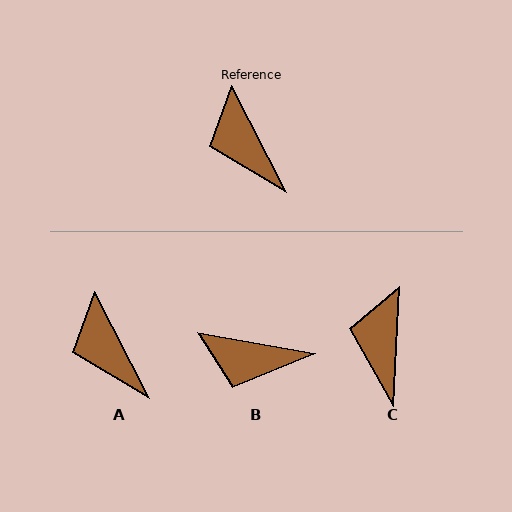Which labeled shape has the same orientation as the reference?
A.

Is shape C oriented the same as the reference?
No, it is off by about 30 degrees.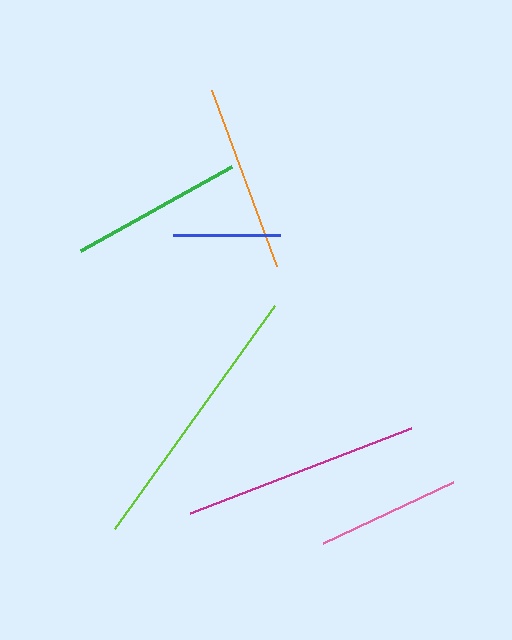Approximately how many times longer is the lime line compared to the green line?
The lime line is approximately 1.6 times the length of the green line.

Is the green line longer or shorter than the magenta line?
The magenta line is longer than the green line.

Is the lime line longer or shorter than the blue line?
The lime line is longer than the blue line.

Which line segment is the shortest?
The blue line is the shortest at approximately 107 pixels.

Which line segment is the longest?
The lime line is the longest at approximately 275 pixels.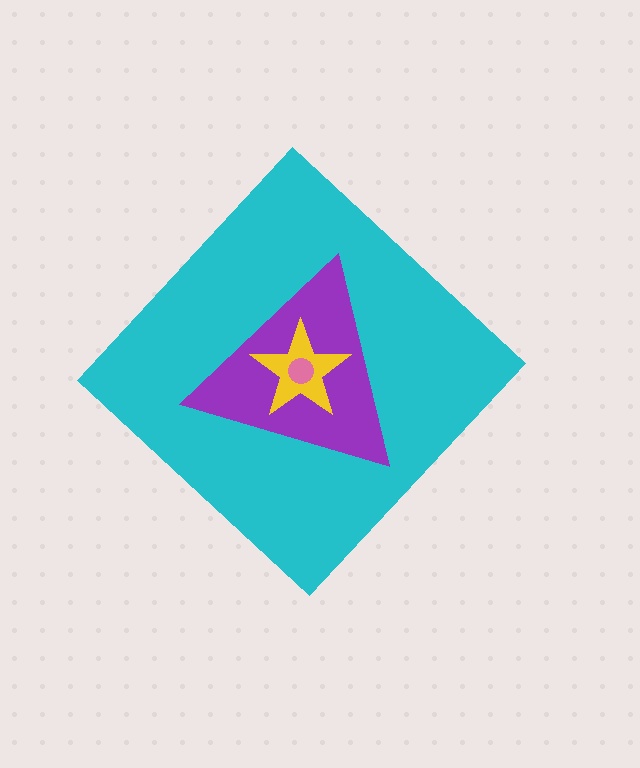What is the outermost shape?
The cyan diamond.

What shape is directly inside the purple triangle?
The yellow star.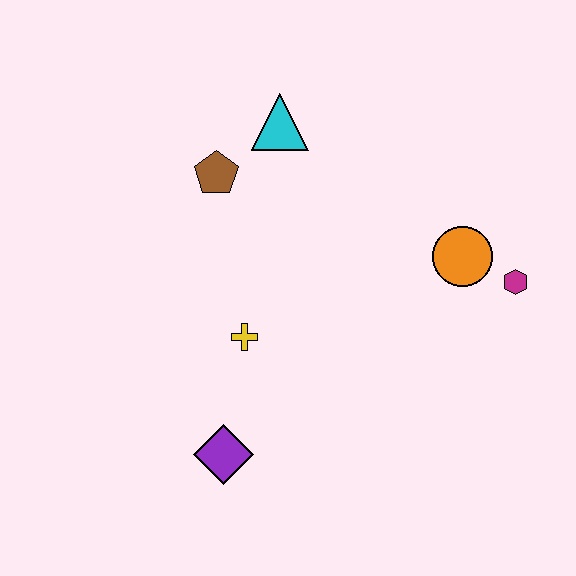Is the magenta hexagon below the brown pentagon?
Yes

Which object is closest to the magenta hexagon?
The orange circle is closest to the magenta hexagon.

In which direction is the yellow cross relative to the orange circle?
The yellow cross is to the left of the orange circle.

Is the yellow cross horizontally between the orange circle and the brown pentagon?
Yes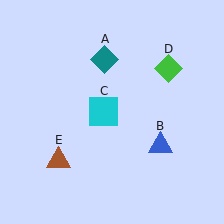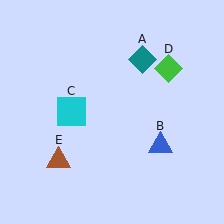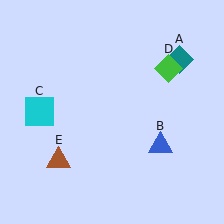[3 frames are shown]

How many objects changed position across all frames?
2 objects changed position: teal diamond (object A), cyan square (object C).